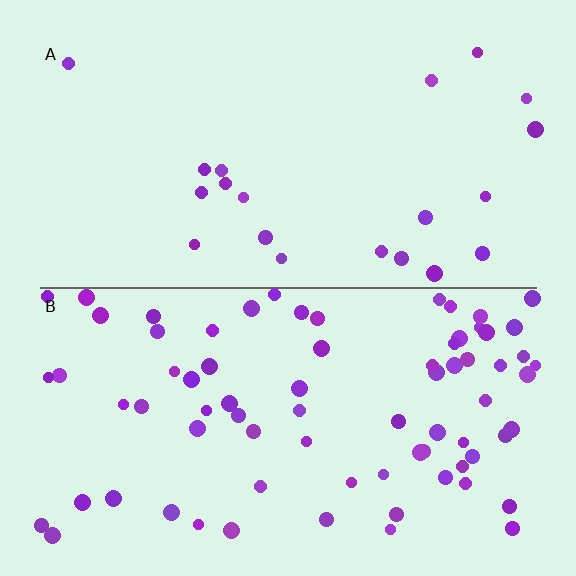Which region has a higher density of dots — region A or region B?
B (the bottom).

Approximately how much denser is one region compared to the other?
Approximately 3.7× — region B over region A.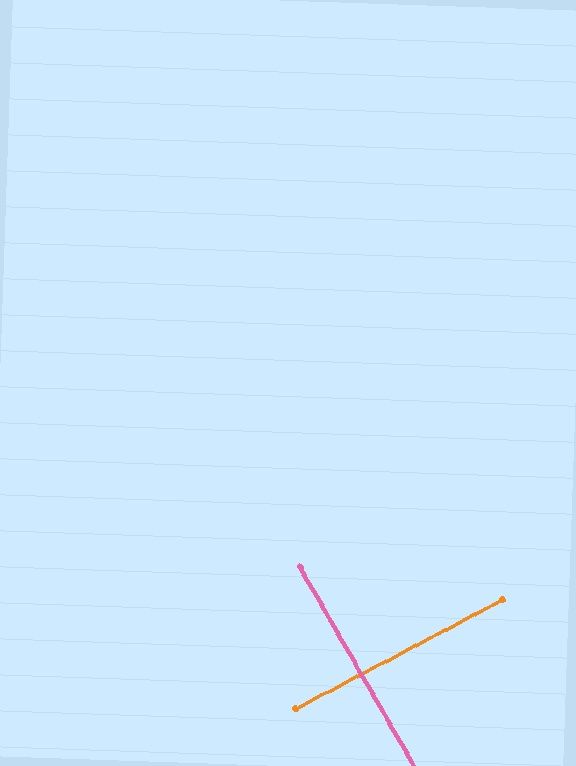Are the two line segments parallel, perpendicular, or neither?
Perpendicular — they meet at approximately 88°.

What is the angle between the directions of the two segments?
Approximately 88 degrees.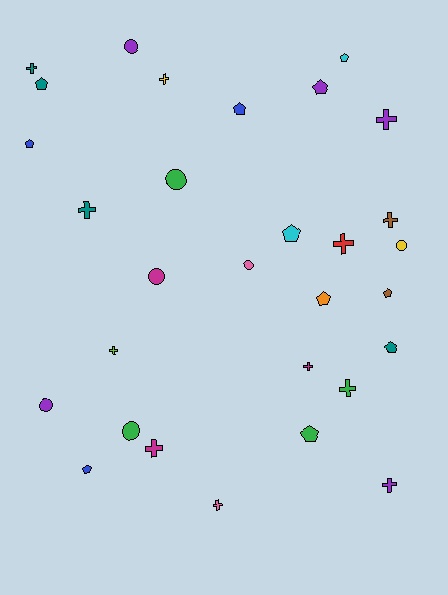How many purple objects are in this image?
There are 5 purple objects.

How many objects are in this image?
There are 30 objects.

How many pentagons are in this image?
There are 11 pentagons.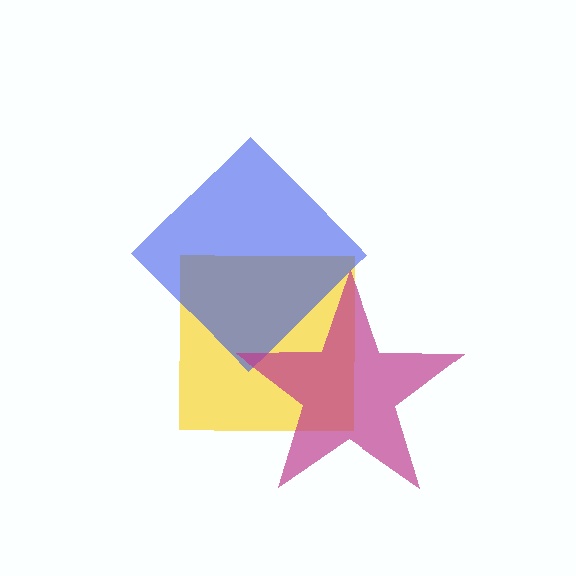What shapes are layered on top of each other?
The layered shapes are: a yellow square, a blue diamond, a magenta star.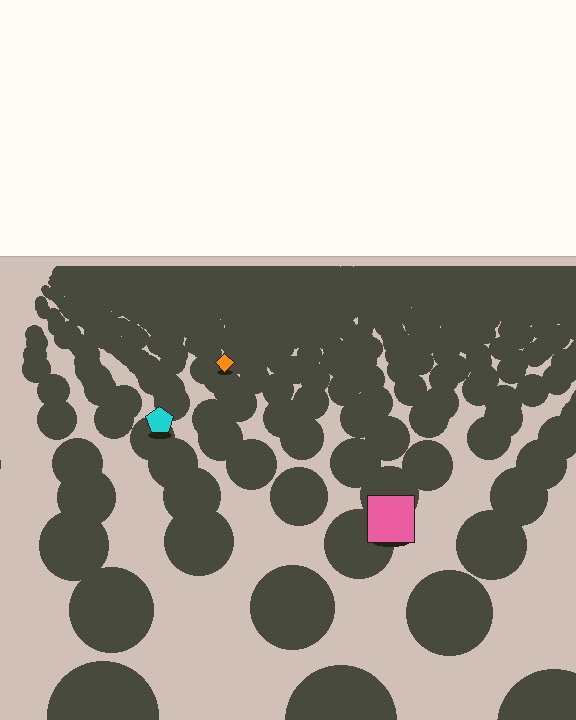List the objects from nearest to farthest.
From nearest to farthest: the pink square, the cyan pentagon, the orange diamond.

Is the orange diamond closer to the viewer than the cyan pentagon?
No. The cyan pentagon is closer — you can tell from the texture gradient: the ground texture is coarser near it.